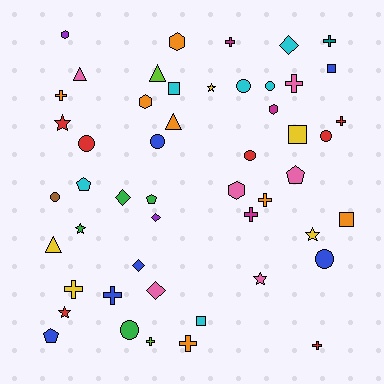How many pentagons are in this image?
There are 4 pentagons.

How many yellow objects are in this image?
There are 5 yellow objects.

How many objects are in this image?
There are 50 objects.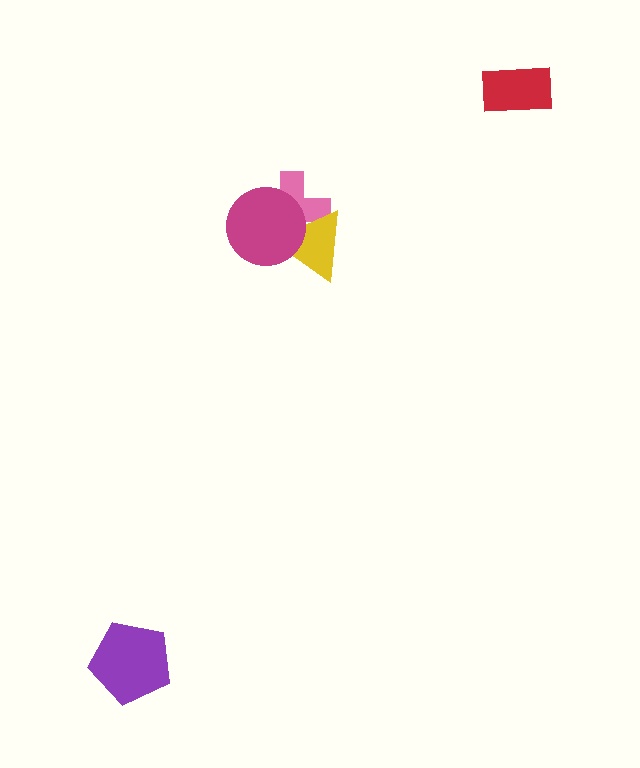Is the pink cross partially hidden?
Yes, it is partially covered by another shape.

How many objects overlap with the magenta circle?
2 objects overlap with the magenta circle.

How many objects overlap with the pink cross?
2 objects overlap with the pink cross.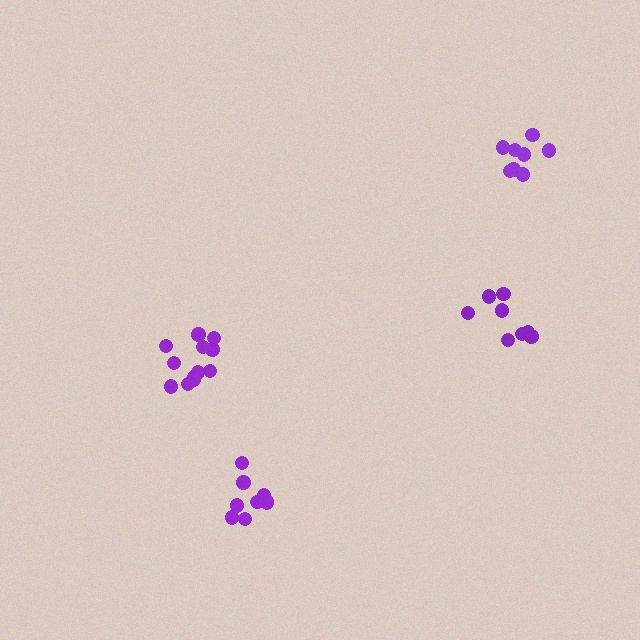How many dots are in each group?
Group 1: 8 dots, Group 2: 9 dots, Group 3: 8 dots, Group 4: 12 dots (37 total).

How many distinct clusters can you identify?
There are 4 distinct clusters.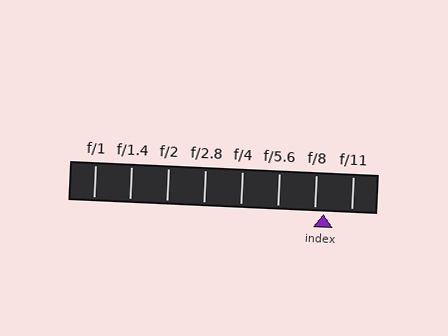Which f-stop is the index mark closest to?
The index mark is closest to f/8.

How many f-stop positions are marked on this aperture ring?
There are 8 f-stop positions marked.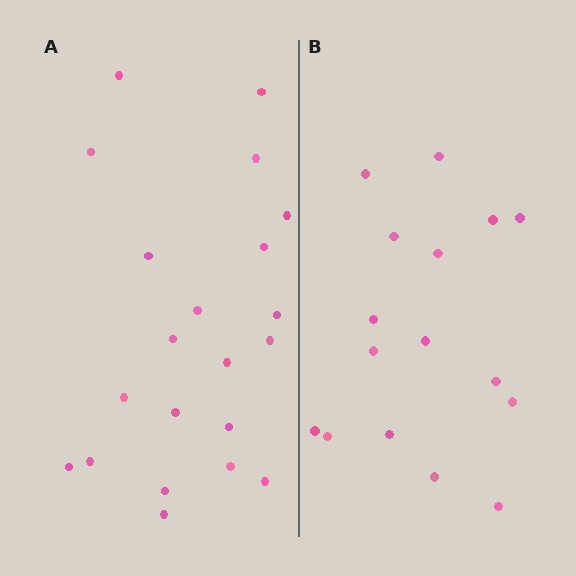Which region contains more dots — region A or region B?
Region A (the left region) has more dots.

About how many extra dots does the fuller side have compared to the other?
Region A has about 5 more dots than region B.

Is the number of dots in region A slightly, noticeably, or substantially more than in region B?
Region A has noticeably more, but not dramatically so. The ratio is roughly 1.3 to 1.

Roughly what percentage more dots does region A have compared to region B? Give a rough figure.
About 30% more.